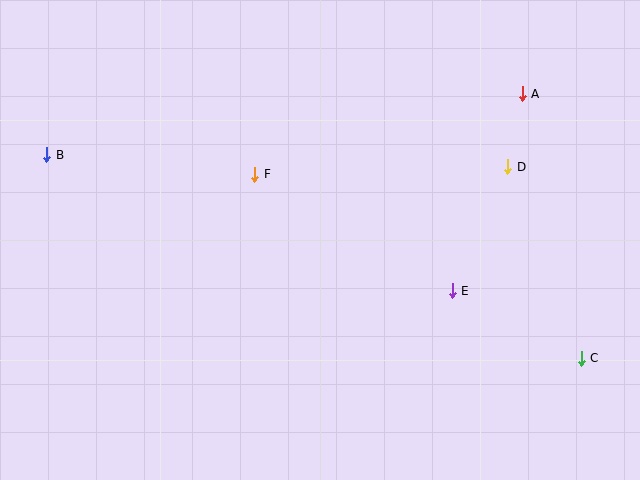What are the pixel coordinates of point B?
Point B is at (47, 155).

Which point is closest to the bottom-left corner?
Point B is closest to the bottom-left corner.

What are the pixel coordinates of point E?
Point E is at (452, 291).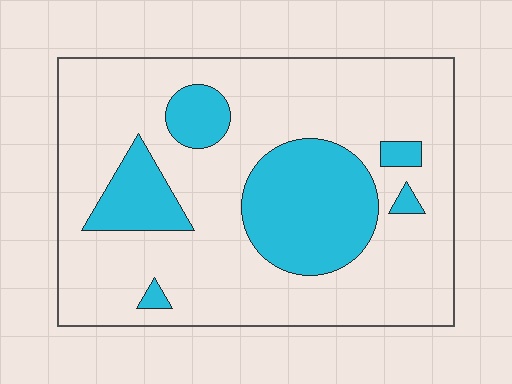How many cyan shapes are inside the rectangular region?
6.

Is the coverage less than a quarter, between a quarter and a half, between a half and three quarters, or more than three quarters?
Less than a quarter.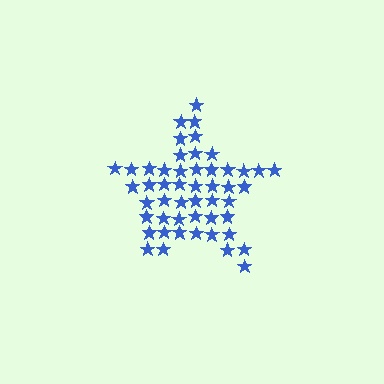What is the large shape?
The large shape is a star.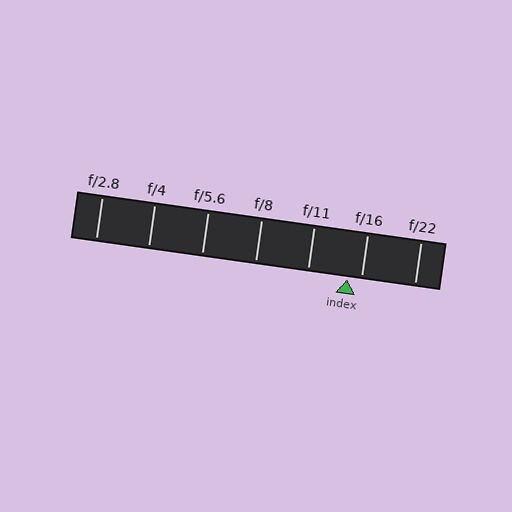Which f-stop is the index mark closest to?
The index mark is closest to f/16.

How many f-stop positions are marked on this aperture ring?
There are 7 f-stop positions marked.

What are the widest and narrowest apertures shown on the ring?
The widest aperture shown is f/2.8 and the narrowest is f/22.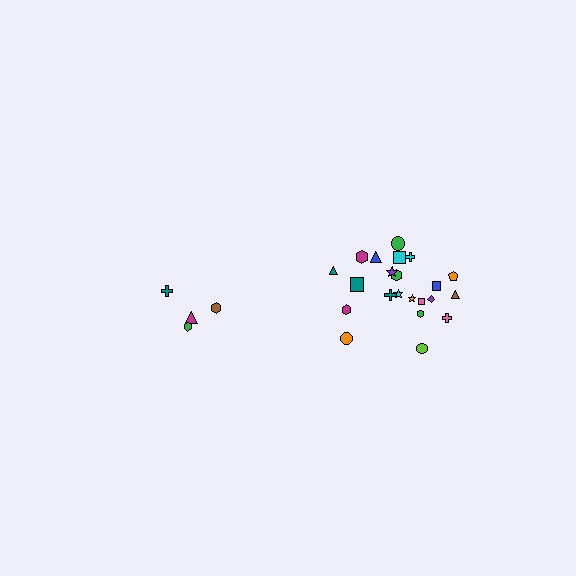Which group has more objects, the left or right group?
The right group.